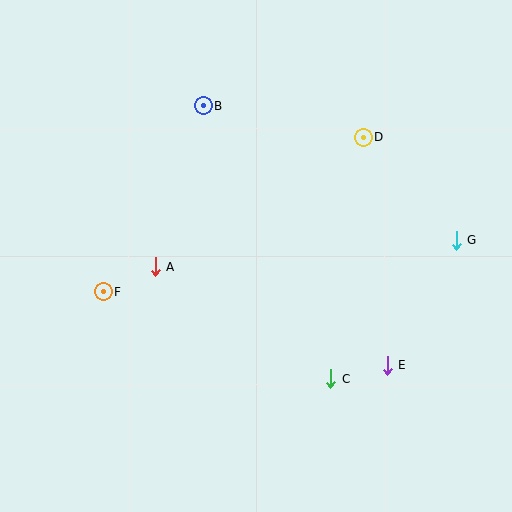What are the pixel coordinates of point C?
Point C is at (331, 379).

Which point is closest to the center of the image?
Point A at (155, 267) is closest to the center.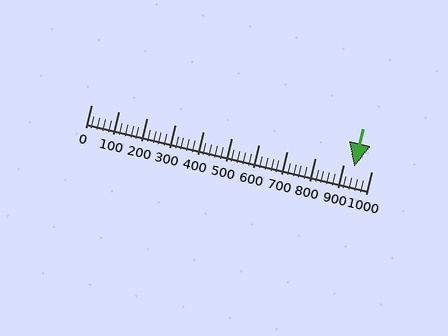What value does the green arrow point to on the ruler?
The green arrow points to approximately 940.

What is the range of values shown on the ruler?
The ruler shows values from 0 to 1000.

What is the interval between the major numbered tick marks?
The major tick marks are spaced 100 units apart.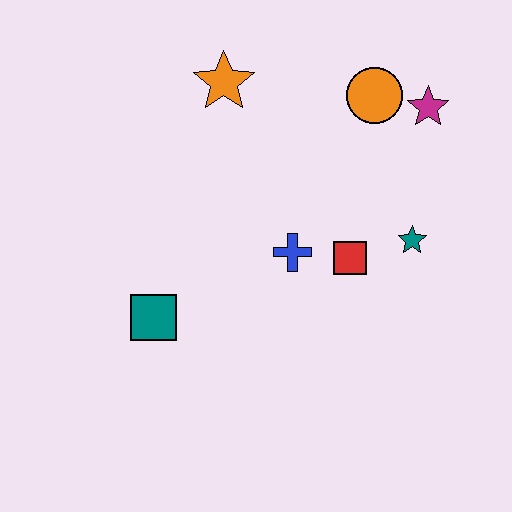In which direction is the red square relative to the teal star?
The red square is to the left of the teal star.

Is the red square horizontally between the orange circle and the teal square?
Yes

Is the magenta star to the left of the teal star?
No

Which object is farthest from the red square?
The orange star is farthest from the red square.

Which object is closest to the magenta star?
The orange circle is closest to the magenta star.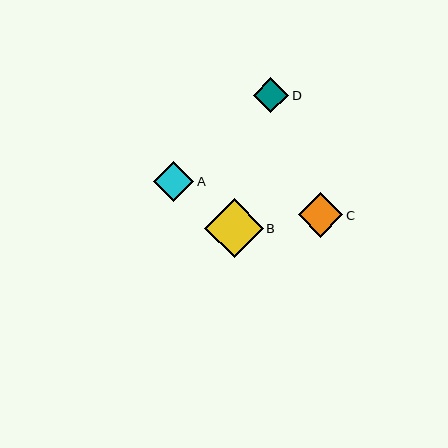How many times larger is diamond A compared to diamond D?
Diamond A is approximately 1.1 times the size of diamond D.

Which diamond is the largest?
Diamond B is the largest with a size of approximately 59 pixels.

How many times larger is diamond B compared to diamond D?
Diamond B is approximately 1.7 times the size of diamond D.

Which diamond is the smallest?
Diamond D is the smallest with a size of approximately 35 pixels.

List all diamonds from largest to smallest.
From largest to smallest: B, C, A, D.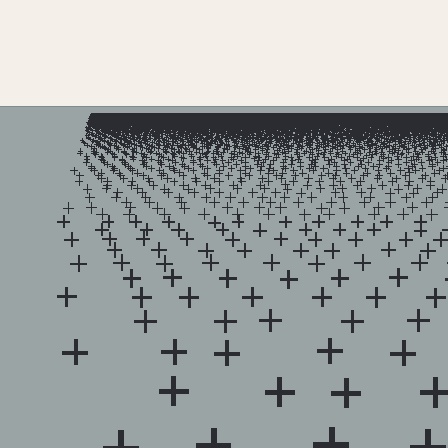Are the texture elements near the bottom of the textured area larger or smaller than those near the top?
Larger. Near the bottom, elements are closer to the viewer and appear at a bigger on-screen size.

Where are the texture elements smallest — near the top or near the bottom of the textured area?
Near the top.